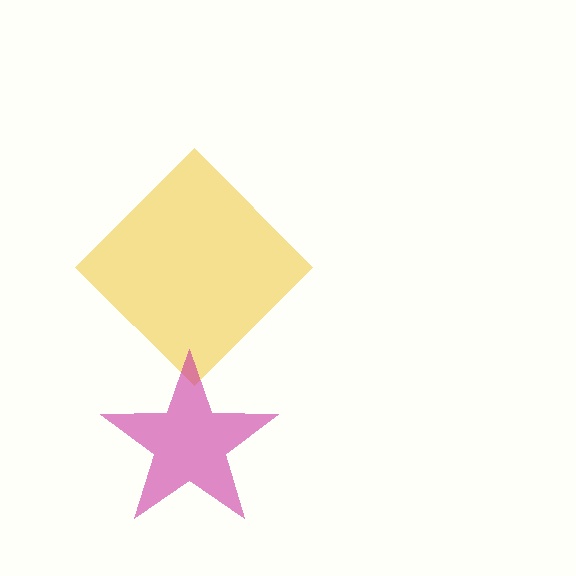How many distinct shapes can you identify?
There are 2 distinct shapes: a yellow diamond, a magenta star.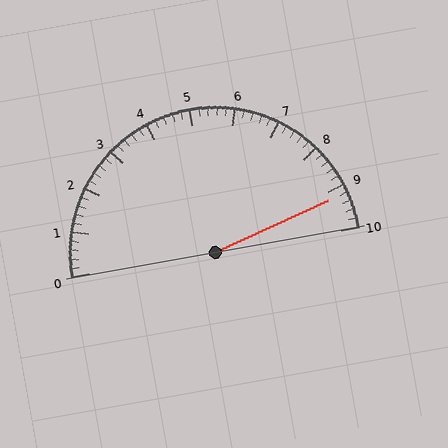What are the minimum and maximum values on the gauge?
The gauge ranges from 0 to 10.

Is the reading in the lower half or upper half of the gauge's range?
The reading is in the upper half of the range (0 to 10).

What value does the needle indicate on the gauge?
The needle indicates approximately 9.2.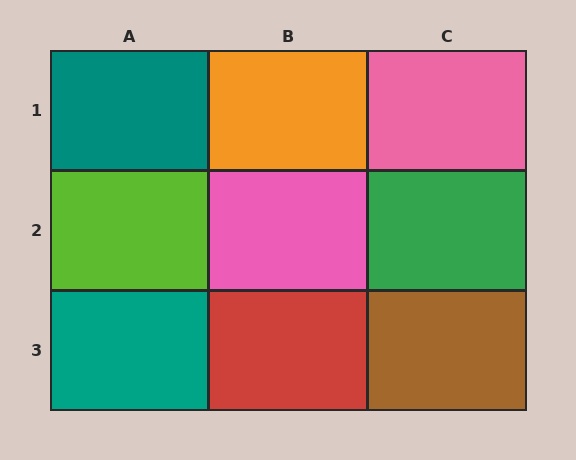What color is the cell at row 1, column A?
Teal.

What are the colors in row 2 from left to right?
Lime, pink, green.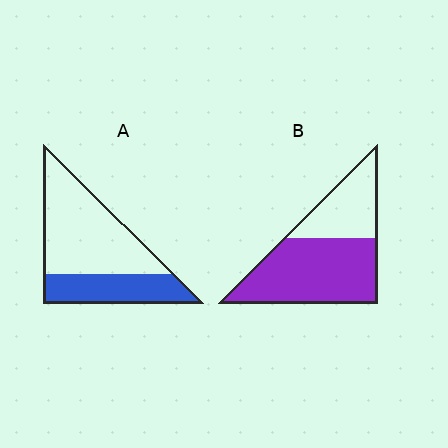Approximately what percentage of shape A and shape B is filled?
A is approximately 35% and B is approximately 65%.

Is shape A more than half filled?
No.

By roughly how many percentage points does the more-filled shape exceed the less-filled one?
By roughly 30 percentage points (B over A).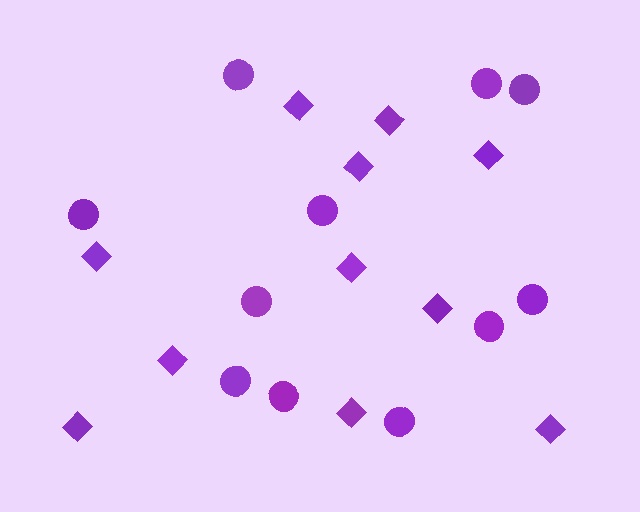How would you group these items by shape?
There are 2 groups: one group of diamonds (11) and one group of circles (11).